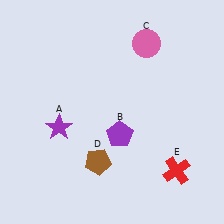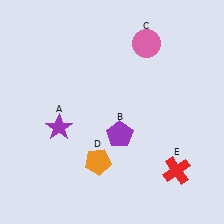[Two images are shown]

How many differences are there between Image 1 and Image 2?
There is 1 difference between the two images.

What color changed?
The pentagon (D) changed from brown in Image 1 to orange in Image 2.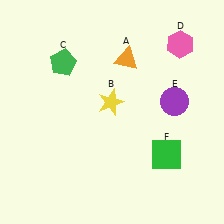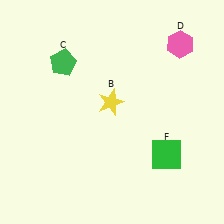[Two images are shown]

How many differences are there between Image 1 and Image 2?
There are 2 differences between the two images.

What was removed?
The purple circle (E), the orange triangle (A) were removed in Image 2.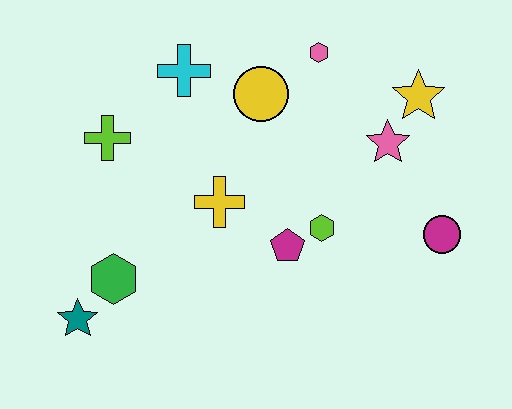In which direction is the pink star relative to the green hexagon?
The pink star is to the right of the green hexagon.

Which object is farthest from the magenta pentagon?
The teal star is farthest from the magenta pentagon.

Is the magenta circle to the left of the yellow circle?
No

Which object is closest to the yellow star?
The pink star is closest to the yellow star.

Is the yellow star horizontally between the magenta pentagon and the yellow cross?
No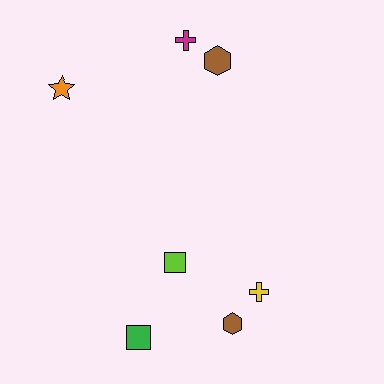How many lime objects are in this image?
There is 1 lime object.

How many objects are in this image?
There are 7 objects.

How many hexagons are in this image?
There are 2 hexagons.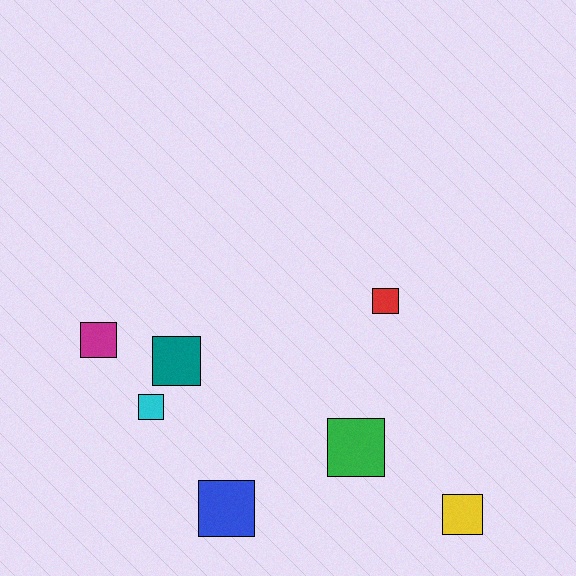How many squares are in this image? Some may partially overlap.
There are 7 squares.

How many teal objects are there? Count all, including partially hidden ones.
There is 1 teal object.